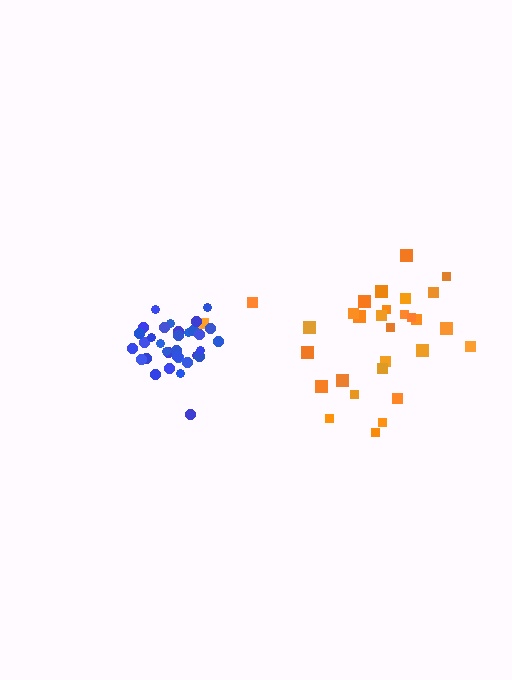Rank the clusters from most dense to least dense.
blue, orange.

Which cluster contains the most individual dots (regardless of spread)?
Blue (35).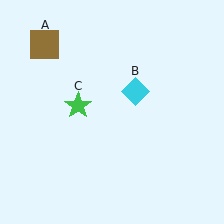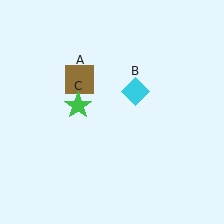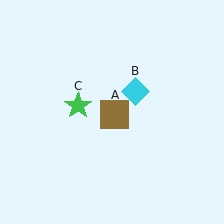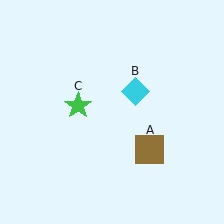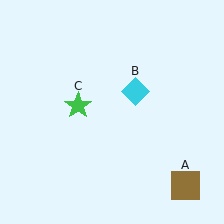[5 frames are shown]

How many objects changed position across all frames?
1 object changed position: brown square (object A).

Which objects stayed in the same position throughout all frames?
Cyan diamond (object B) and green star (object C) remained stationary.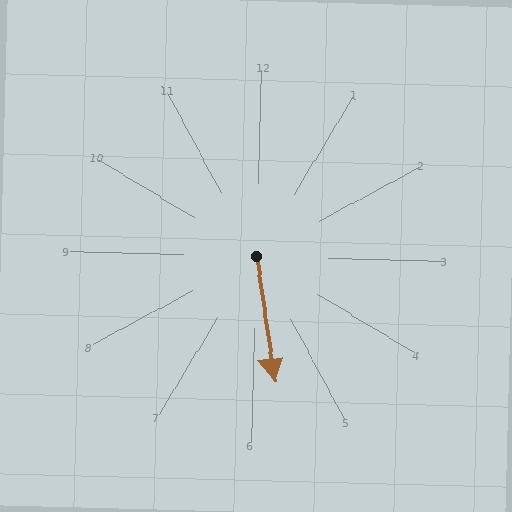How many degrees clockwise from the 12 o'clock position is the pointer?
Approximately 170 degrees.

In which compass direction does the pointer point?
South.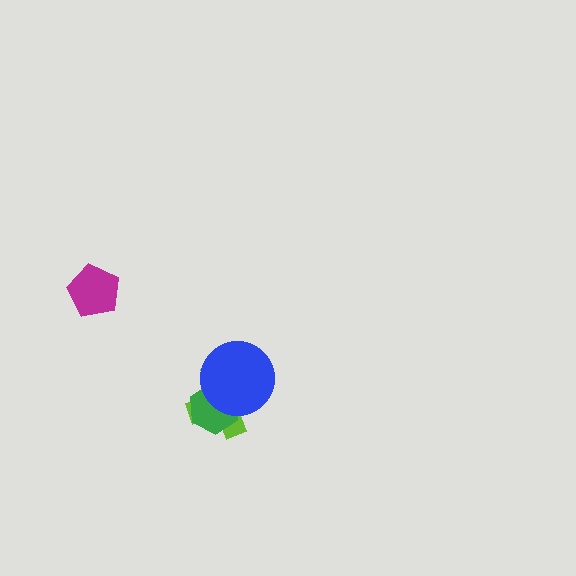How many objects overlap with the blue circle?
2 objects overlap with the blue circle.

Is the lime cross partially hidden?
Yes, it is partially covered by another shape.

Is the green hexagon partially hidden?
Yes, it is partially covered by another shape.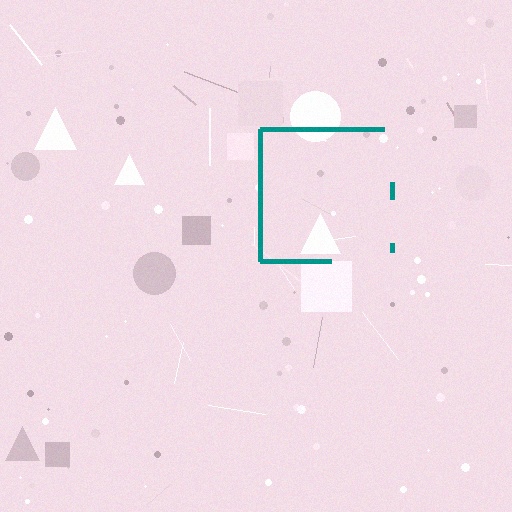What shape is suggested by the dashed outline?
The dashed outline suggests a square.